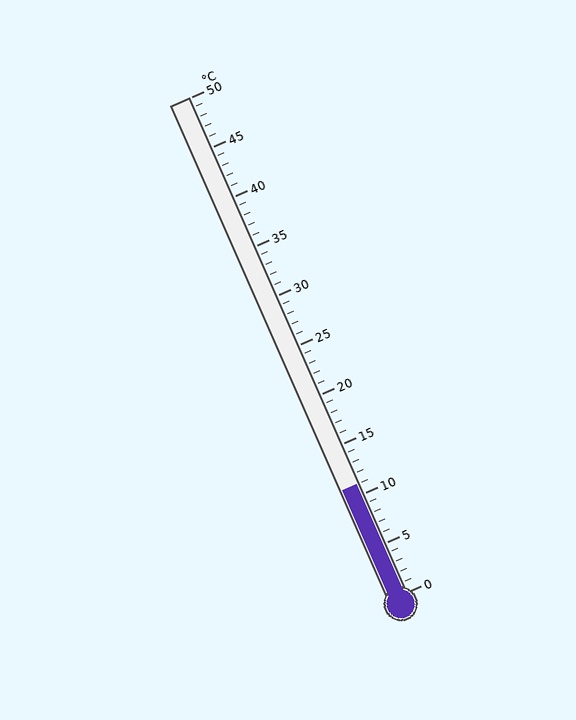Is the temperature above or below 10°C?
The temperature is above 10°C.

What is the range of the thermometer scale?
The thermometer scale ranges from 0°C to 50°C.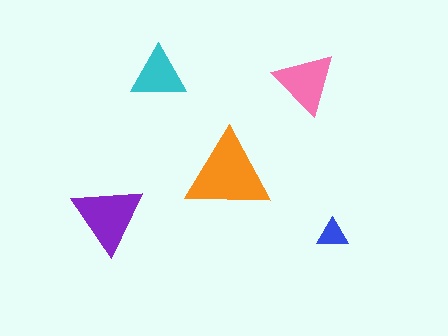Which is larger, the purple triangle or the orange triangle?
The orange one.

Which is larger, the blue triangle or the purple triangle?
The purple one.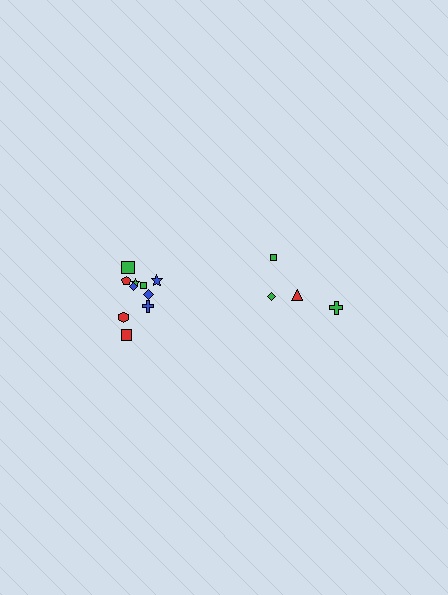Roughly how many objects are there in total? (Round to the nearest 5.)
Roughly 15 objects in total.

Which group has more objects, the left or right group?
The left group.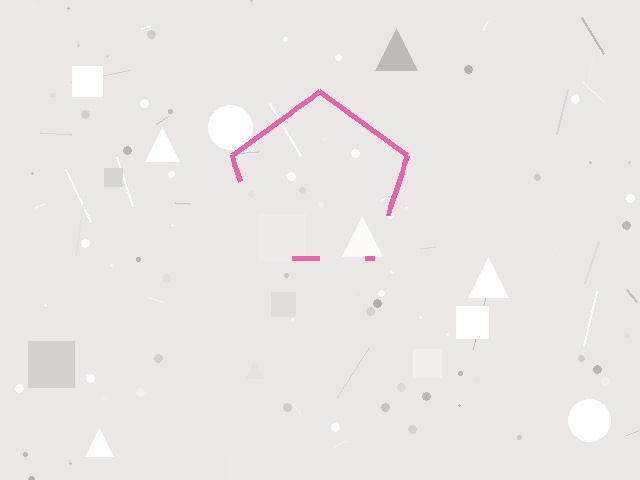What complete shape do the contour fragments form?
The contour fragments form a pentagon.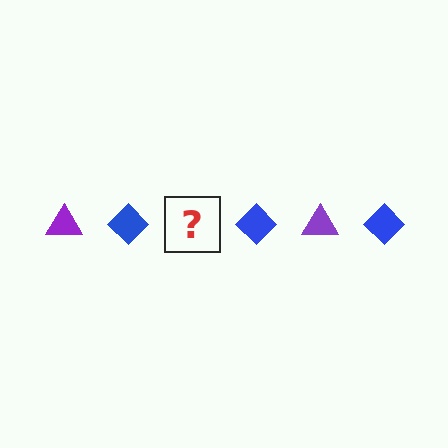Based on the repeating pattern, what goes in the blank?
The blank should be a purple triangle.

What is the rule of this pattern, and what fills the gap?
The rule is that the pattern alternates between purple triangle and blue diamond. The gap should be filled with a purple triangle.